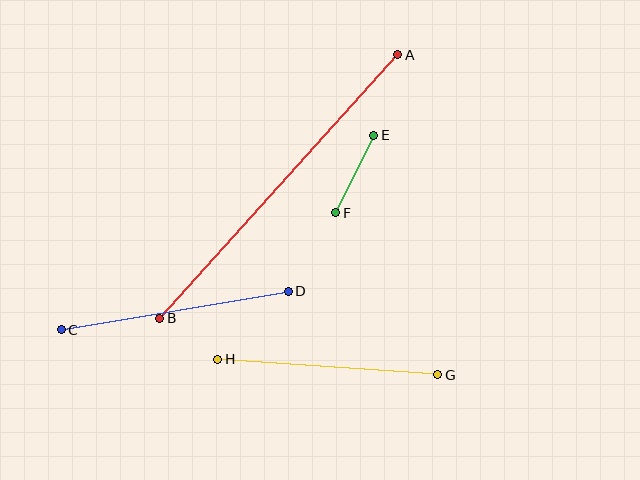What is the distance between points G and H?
The distance is approximately 221 pixels.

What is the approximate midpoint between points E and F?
The midpoint is at approximately (355, 174) pixels.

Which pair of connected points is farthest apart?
Points A and B are farthest apart.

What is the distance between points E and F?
The distance is approximately 86 pixels.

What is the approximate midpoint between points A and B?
The midpoint is at approximately (279, 187) pixels.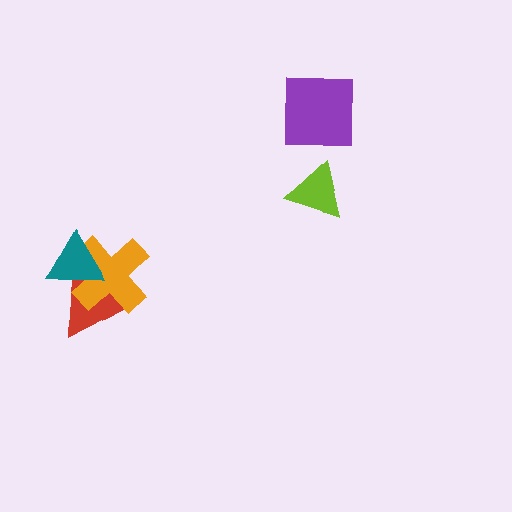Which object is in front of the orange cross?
The teal triangle is in front of the orange cross.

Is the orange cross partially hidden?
Yes, it is partially covered by another shape.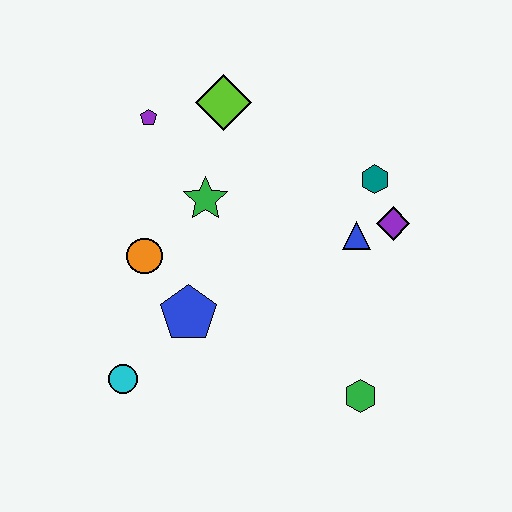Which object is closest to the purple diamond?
The blue triangle is closest to the purple diamond.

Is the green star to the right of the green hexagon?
No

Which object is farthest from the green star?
The green hexagon is farthest from the green star.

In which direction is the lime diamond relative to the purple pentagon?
The lime diamond is to the right of the purple pentagon.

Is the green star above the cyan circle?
Yes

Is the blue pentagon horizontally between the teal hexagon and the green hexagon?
No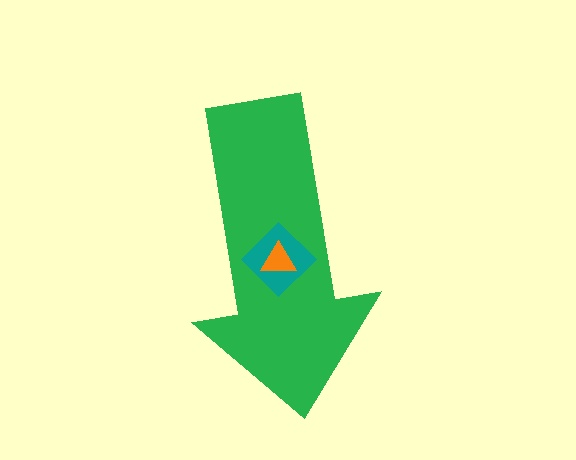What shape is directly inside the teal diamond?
The orange triangle.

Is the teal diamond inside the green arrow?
Yes.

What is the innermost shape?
The orange triangle.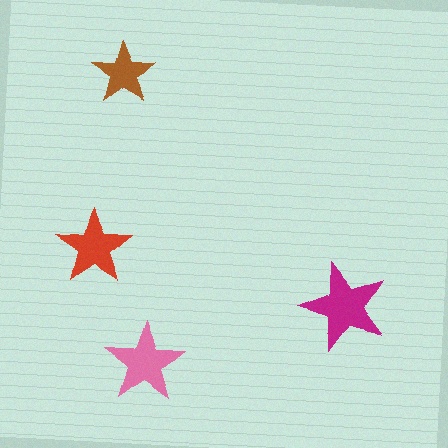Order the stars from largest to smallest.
the magenta one, the pink one, the red one, the brown one.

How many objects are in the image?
There are 4 objects in the image.